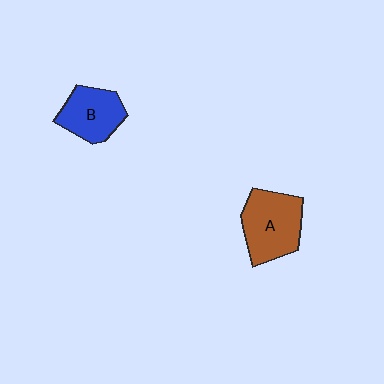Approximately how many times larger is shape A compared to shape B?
Approximately 1.3 times.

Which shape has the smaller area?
Shape B (blue).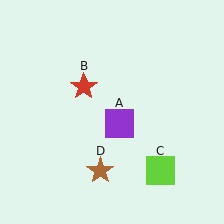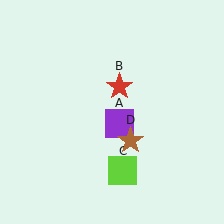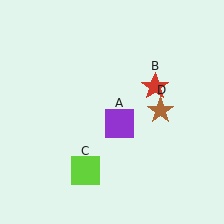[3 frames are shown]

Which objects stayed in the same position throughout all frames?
Purple square (object A) remained stationary.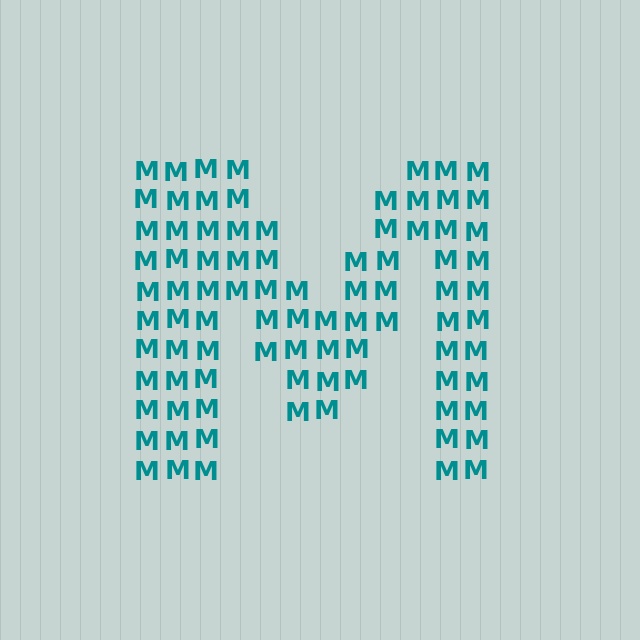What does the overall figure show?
The overall figure shows the letter M.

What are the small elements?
The small elements are letter M's.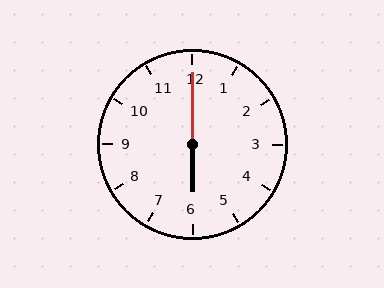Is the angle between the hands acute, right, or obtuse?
It is obtuse.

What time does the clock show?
6:00.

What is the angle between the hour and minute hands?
Approximately 180 degrees.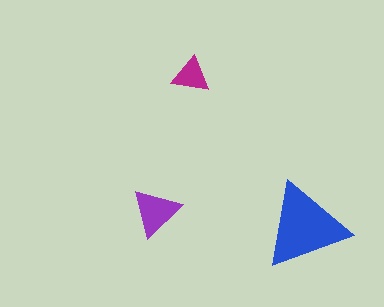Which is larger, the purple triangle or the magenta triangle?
The purple one.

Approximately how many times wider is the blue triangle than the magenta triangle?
About 2.5 times wider.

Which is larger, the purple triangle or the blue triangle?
The blue one.